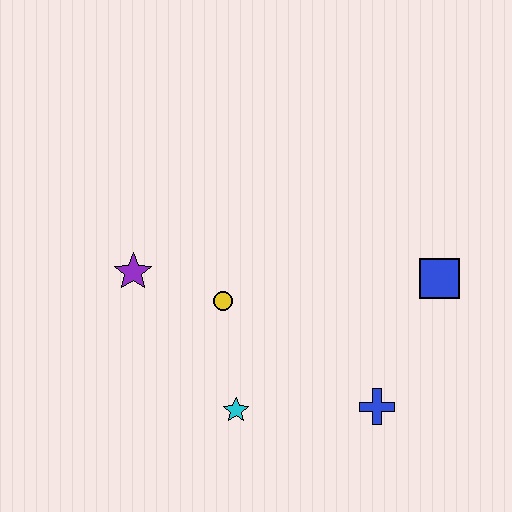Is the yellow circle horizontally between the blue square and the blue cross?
No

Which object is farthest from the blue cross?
The purple star is farthest from the blue cross.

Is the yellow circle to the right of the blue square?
No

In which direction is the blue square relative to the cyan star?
The blue square is to the right of the cyan star.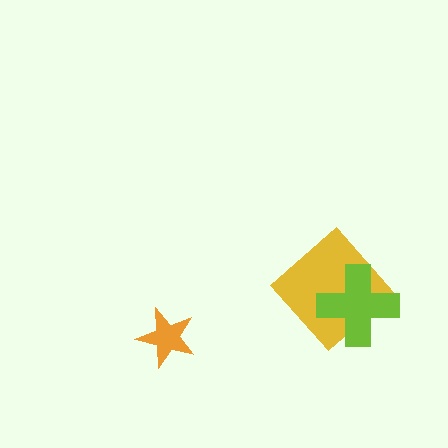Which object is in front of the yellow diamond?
The lime cross is in front of the yellow diamond.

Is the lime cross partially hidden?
No, no other shape covers it.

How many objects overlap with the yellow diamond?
1 object overlaps with the yellow diamond.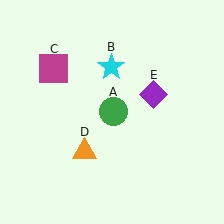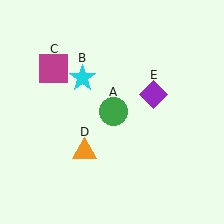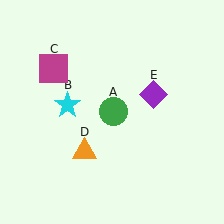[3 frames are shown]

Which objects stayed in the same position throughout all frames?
Green circle (object A) and magenta square (object C) and orange triangle (object D) and purple diamond (object E) remained stationary.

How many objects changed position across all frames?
1 object changed position: cyan star (object B).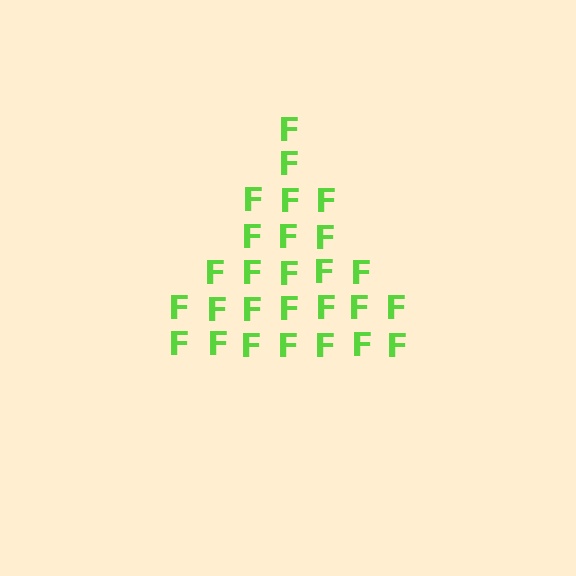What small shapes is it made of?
It is made of small letter F's.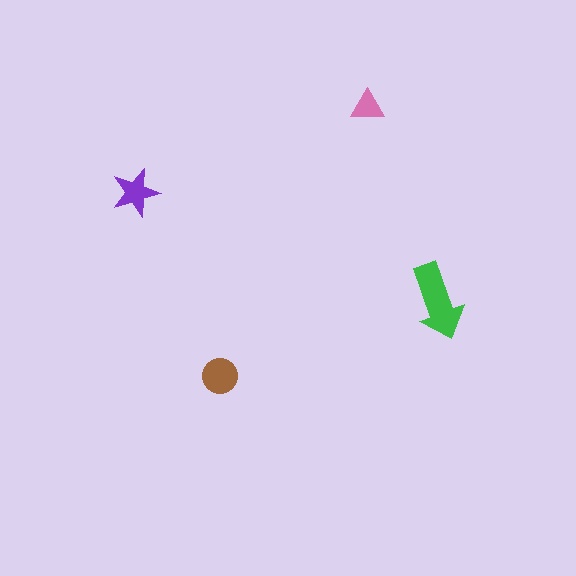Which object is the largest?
The green arrow.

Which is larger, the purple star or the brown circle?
The brown circle.